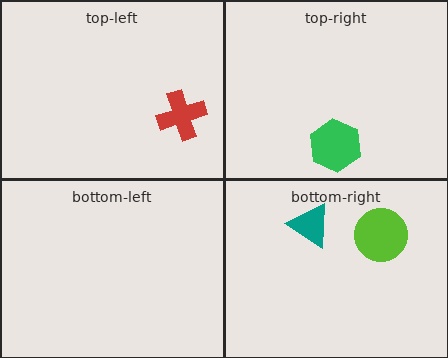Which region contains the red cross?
The top-left region.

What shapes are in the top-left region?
The red cross.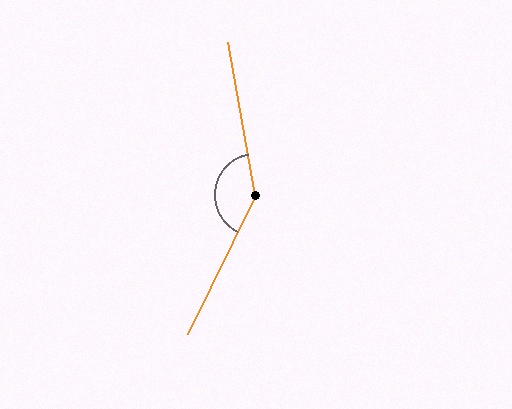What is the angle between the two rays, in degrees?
Approximately 144 degrees.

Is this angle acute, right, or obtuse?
It is obtuse.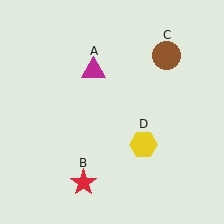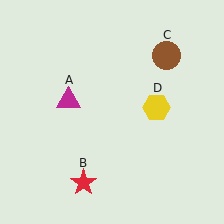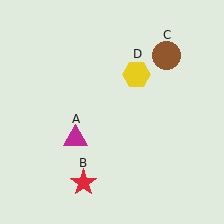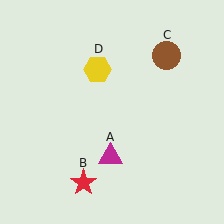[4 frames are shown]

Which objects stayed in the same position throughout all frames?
Red star (object B) and brown circle (object C) remained stationary.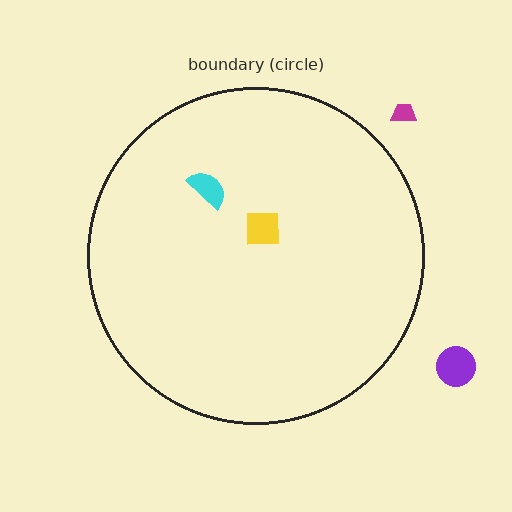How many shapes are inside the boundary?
2 inside, 2 outside.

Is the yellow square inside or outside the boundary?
Inside.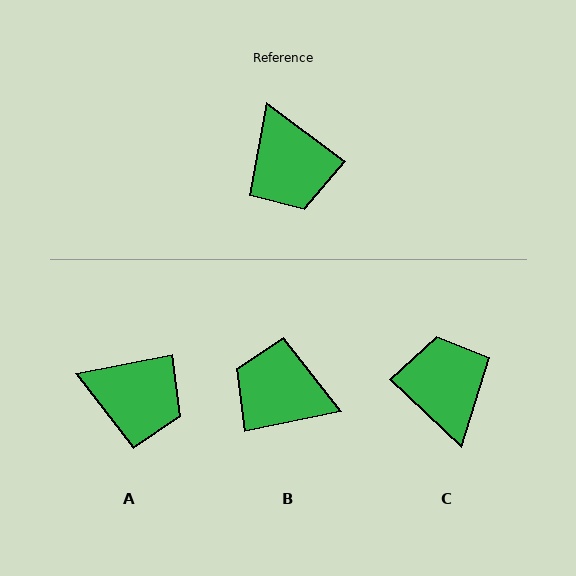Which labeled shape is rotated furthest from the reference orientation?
C, about 173 degrees away.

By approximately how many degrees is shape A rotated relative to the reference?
Approximately 48 degrees counter-clockwise.